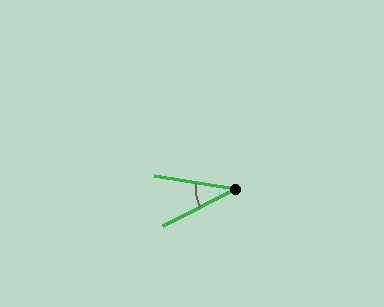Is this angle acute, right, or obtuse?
It is acute.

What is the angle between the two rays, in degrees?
Approximately 36 degrees.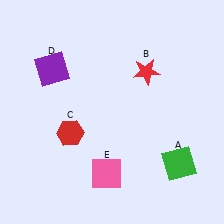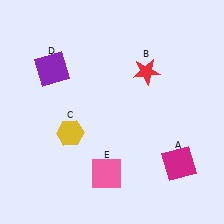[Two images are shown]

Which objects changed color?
A changed from green to magenta. C changed from red to yellow.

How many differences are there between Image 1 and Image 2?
There are 2 differences between the two images.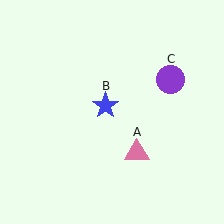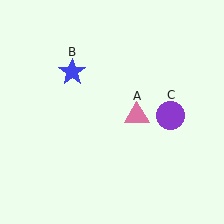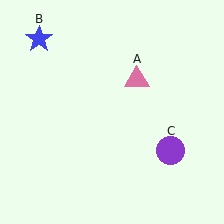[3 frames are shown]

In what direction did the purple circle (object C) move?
The purple circle (object C) moved down.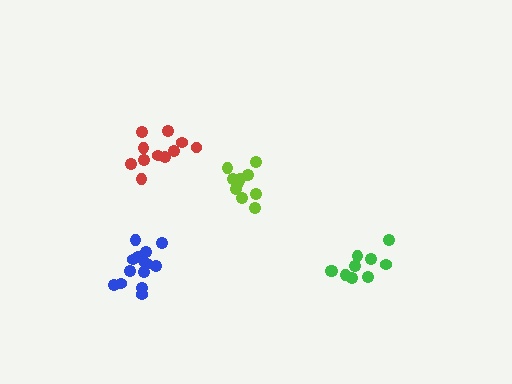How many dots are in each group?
Group 1: 11 dots, Group 2: 15 dots, Group 3: 12 dots, Group 4: 10 dots (48 total).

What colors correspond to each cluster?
The clusters are colored: red, blue, lime, green.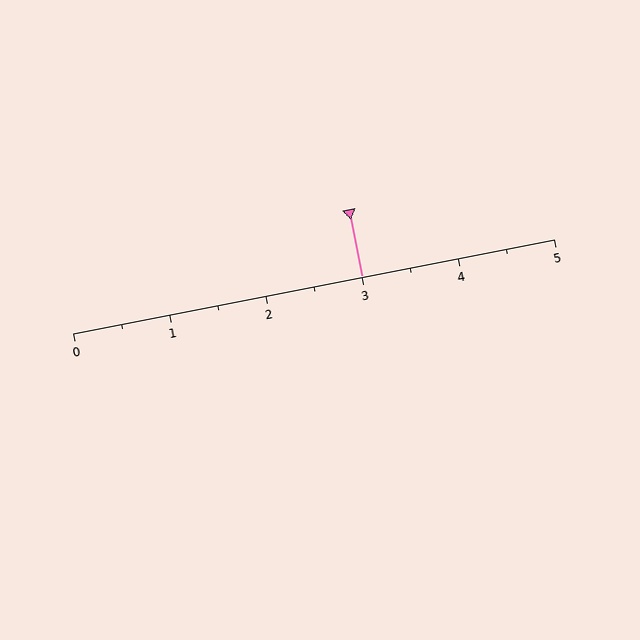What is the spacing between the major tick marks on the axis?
The major ticks are spaced 1 apart.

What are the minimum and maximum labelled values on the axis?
The axis runs from 0 to 5.